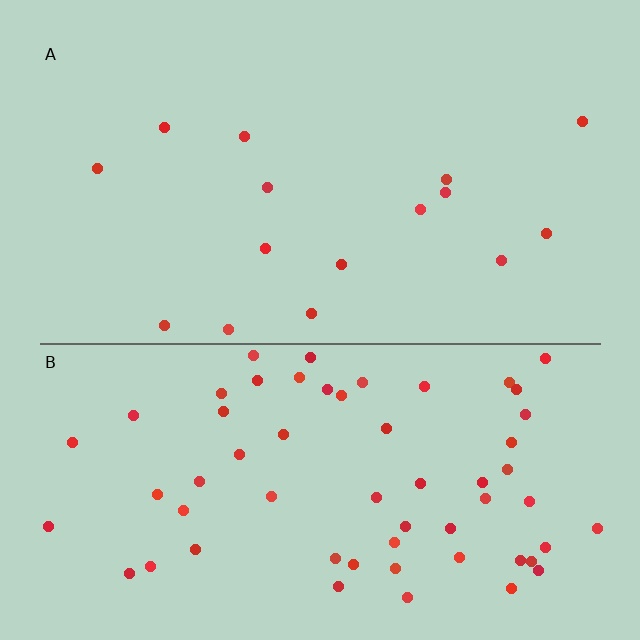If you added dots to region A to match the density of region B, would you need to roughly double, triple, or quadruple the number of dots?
Approximately quadruple.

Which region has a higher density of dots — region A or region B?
B (the bottom).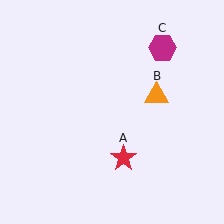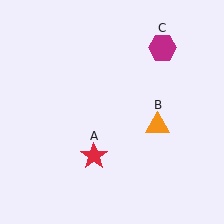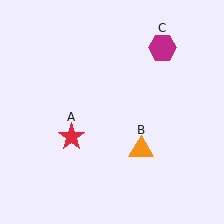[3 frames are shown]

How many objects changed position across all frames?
2 objects changed position: red star (object A), orange triangle (object B).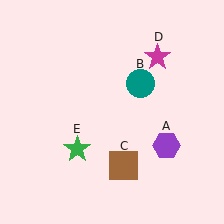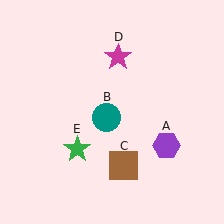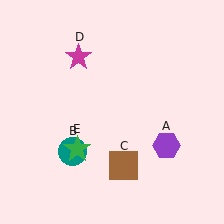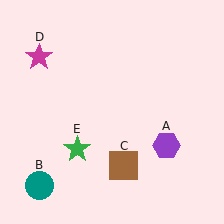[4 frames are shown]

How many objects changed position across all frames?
2 objects changed position: teal circle (object B), magenta star (object D).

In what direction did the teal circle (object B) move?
The teal circle (object B) moved down and to the left.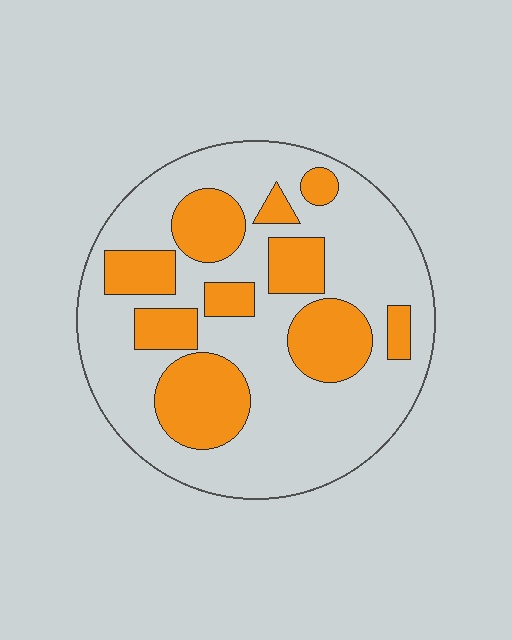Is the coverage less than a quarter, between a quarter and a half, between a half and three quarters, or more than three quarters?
Between a quarter and a half.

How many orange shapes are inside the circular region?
10.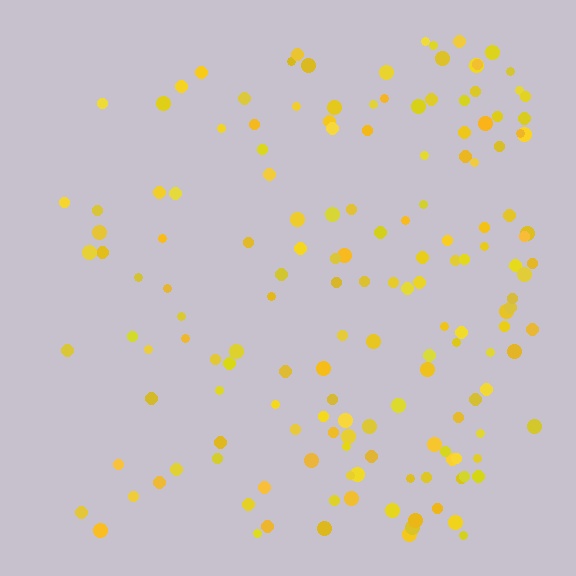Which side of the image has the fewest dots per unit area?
The left.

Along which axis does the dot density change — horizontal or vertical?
Horizontal.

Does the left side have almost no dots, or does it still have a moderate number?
Still a moderate number, just noticeably fewer than the right.